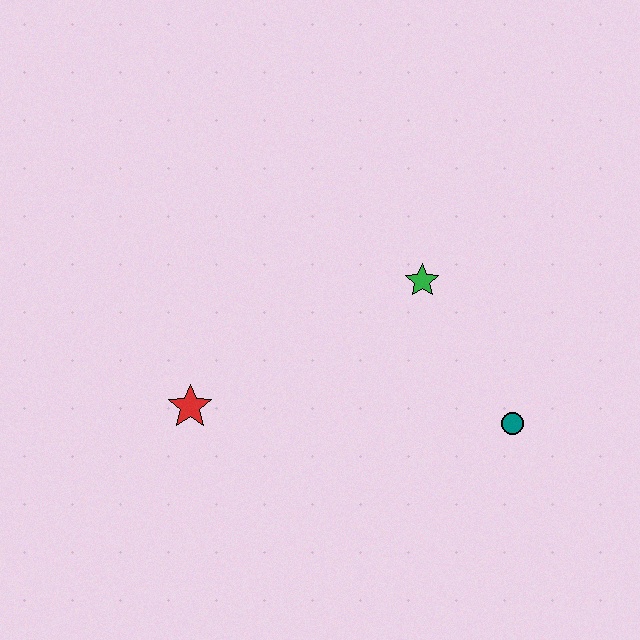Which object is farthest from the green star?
The red star is farthest from the green star.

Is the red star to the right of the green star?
No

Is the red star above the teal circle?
Yes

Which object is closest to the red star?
The green star is closest to the red star.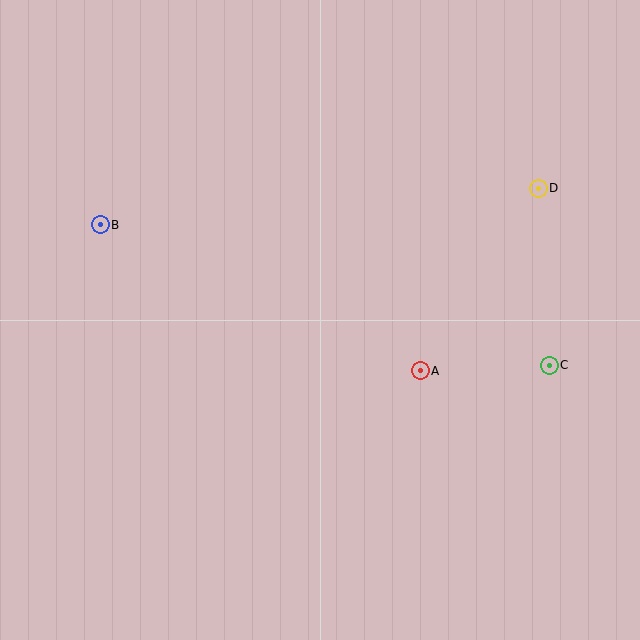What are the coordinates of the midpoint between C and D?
The midpoint between C and D is at (544, 277).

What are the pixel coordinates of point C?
Point C is at (549, 365).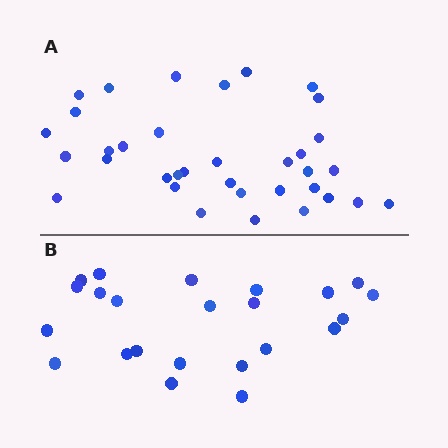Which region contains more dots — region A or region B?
Region A (the top region) has more dots.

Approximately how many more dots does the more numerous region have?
Region A has roughly 12 or so more dots than region B.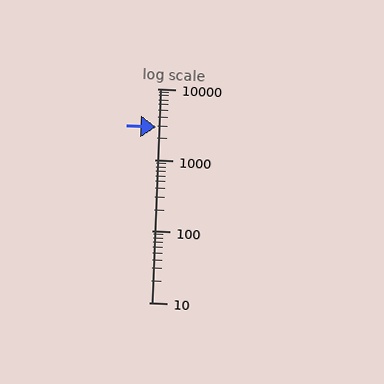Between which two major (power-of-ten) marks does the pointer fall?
The pointer is between 1000 and 10000.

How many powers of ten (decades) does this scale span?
The scale spans 3 decades, from 10 to 10000.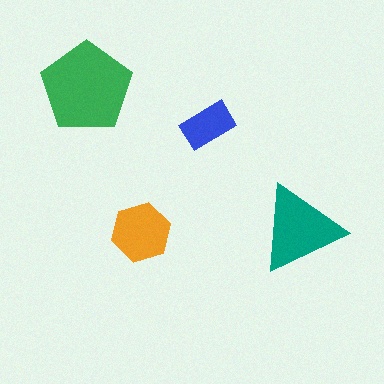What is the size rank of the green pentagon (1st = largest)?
1st.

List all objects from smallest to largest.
The blue rectangle, the orange hexagon, the teal triangle, the green pentagon.